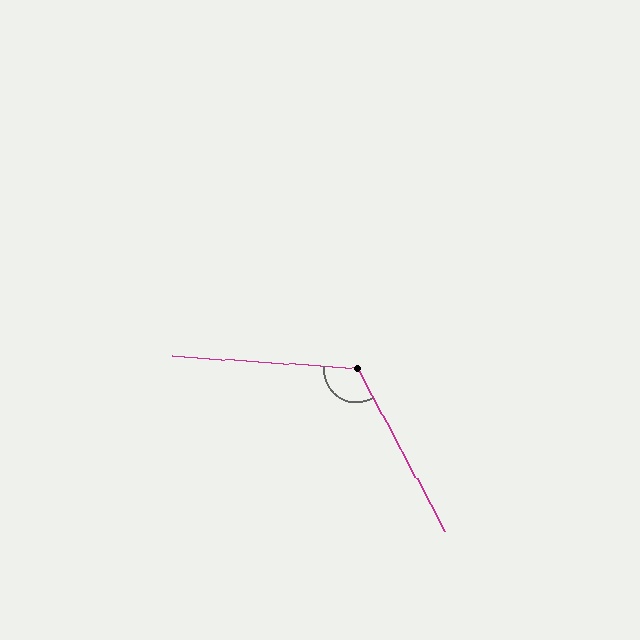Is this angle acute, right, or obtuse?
It is obtuse.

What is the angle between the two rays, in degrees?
Approximately 122 degrees.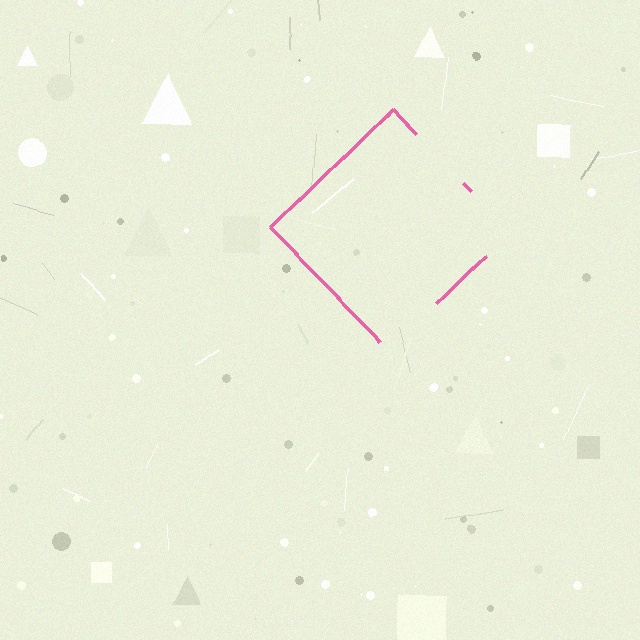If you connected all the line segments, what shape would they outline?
They would outline a diamond.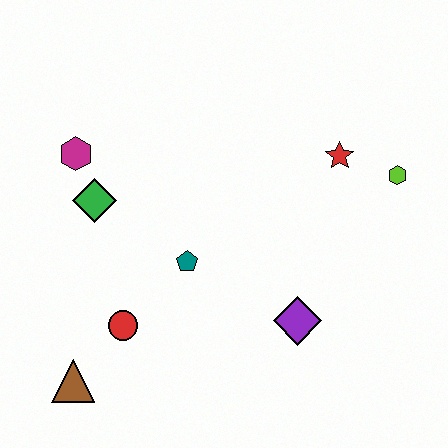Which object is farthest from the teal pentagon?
The lime hexagon is farthest from the teal pentagon.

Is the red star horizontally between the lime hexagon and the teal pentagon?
Yes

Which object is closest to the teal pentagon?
The red circle is closest to the teal pentagon.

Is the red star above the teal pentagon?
Yes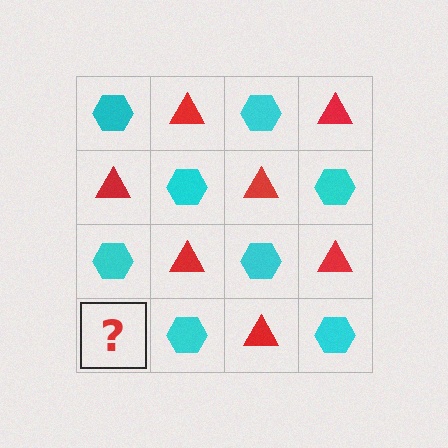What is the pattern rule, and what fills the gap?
The rule is that it alternates cyan hexagon and red triangle in a checkerboard pattern. The gap should be filled with a red triangle.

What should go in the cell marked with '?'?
The missing cell should contain a red triangle.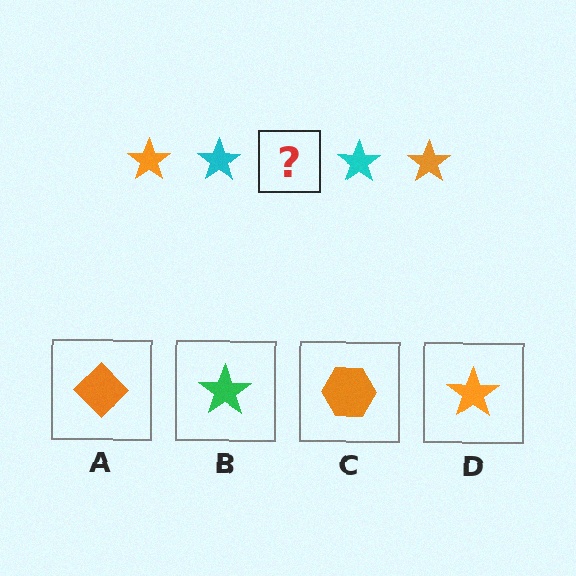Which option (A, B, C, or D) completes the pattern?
D.